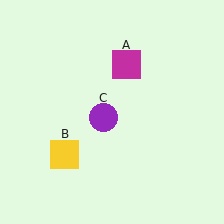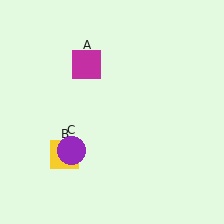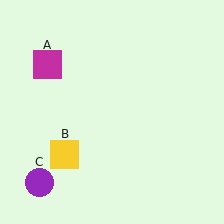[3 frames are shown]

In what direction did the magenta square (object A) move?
The magenta square (object A) moved left.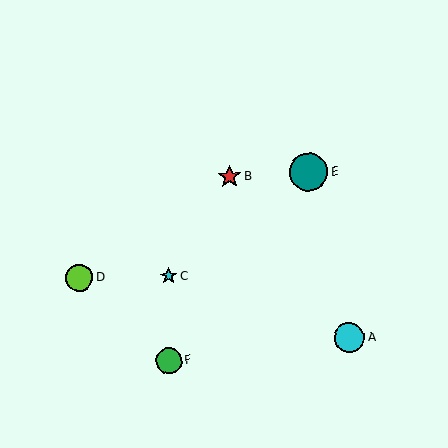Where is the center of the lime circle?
The center of the lime circle is at (79, 278).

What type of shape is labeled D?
Shape D is a lime circle.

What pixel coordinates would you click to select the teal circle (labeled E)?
Click at (309, 172) to select the teal circle E.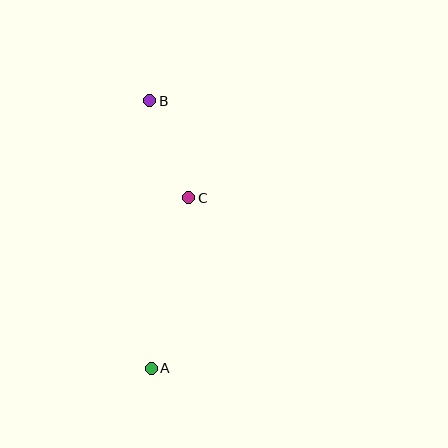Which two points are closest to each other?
Points B and C are closest to each other.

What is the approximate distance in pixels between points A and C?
The distance between A and C is approximately 174 pixels.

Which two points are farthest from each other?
Points A and B are farthest from each other.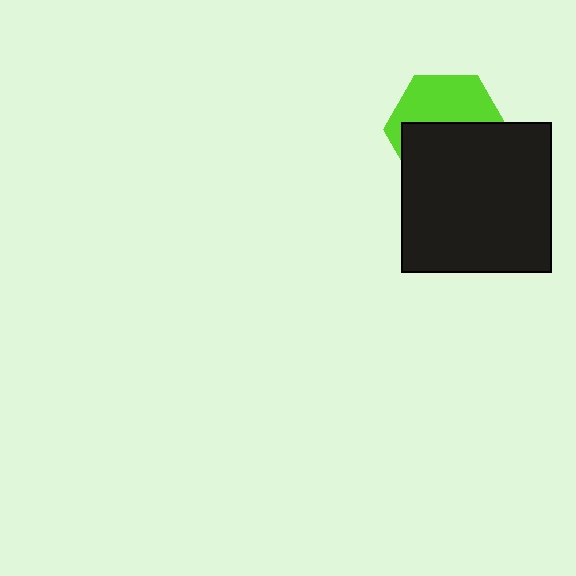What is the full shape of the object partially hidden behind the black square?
The partially hidden object is a lime hexagon.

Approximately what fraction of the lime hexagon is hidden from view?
Roughly 55% of the lime hexagon is hidden behind the black square.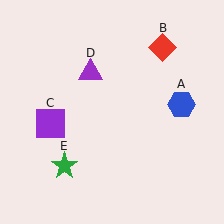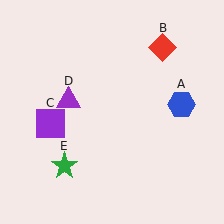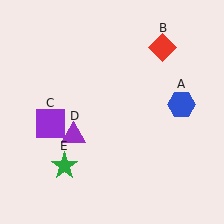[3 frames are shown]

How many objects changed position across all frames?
1 object changed position: purple triangle (object D).